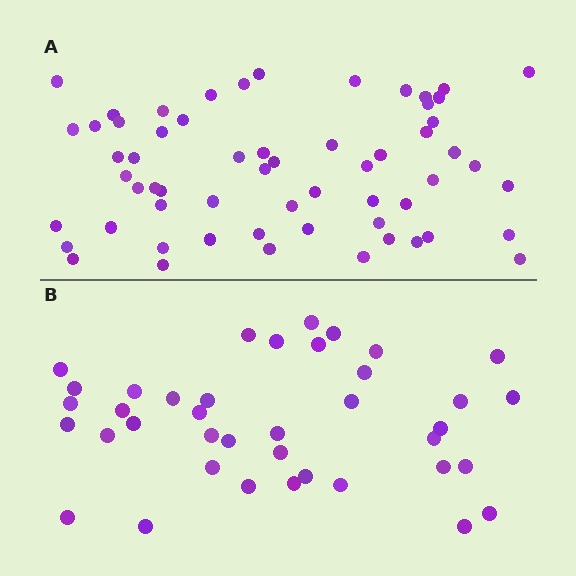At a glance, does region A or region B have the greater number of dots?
Region A (the top region) has more dots.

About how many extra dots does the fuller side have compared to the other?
Region A has approximately 20 more dots than region B.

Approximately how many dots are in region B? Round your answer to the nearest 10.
About 40 dots. (The exact count is 39, which rounds to 40.)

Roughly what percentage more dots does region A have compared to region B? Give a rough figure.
About 55% more.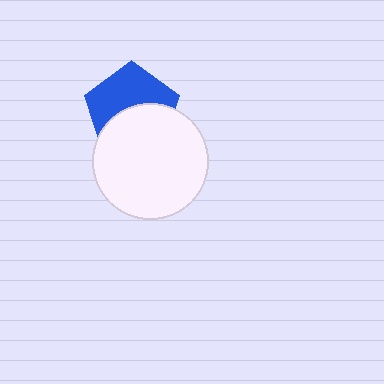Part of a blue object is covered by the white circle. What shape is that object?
It is a pentagon.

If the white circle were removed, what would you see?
You would see the complete blue pentagon.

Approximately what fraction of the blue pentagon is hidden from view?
Roughly 48% of the blue pentagon is hidden behind the white circle.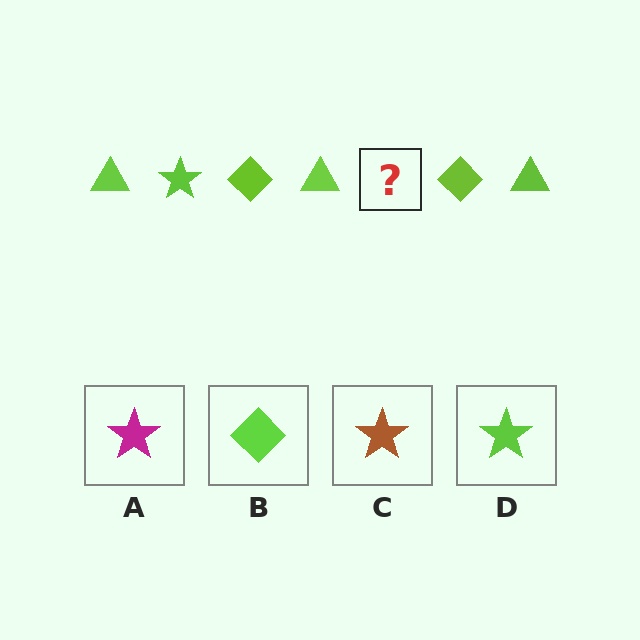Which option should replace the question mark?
Option D.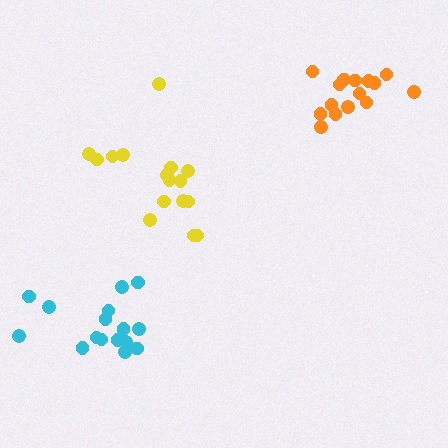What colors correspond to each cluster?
The clusters are colored: yellow, orange, cyan.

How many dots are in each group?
Group 1: 16 dots, Group 2: 15 dots, Group 3: 16 dots (47 total).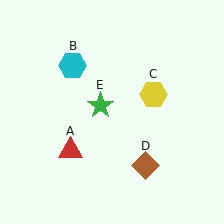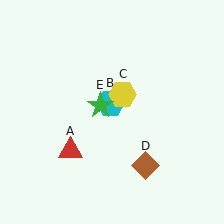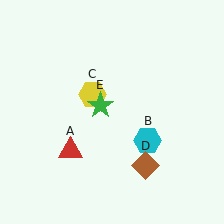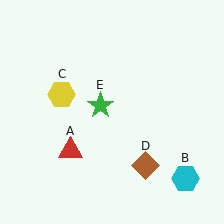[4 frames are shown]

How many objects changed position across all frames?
2 objects changed position: cyan hexagon (object B), yellow hexagon (object C).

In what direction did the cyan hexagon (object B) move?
The cyan hexagon (object B) moved down and to the right.